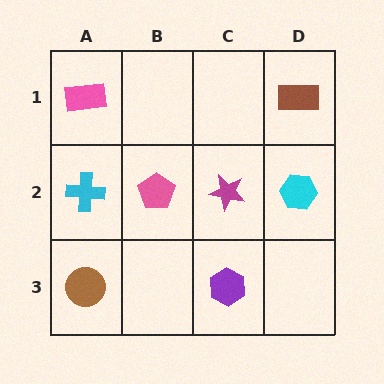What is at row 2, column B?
A pink pentagon.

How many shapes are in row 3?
2 shapes.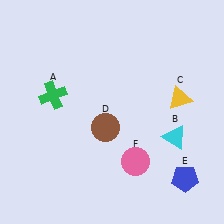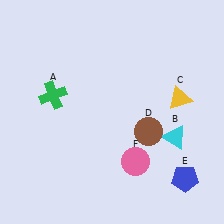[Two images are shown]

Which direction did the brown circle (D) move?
The brown circle (D) moved right.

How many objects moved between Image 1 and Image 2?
1 object moved between the two images.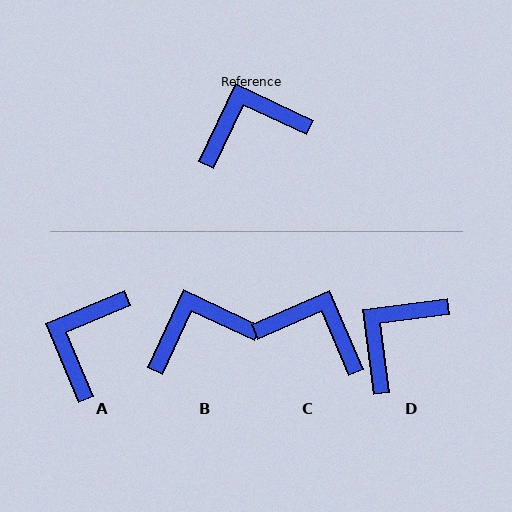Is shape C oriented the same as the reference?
No, it is off by about 41 degrees.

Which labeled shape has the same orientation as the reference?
B.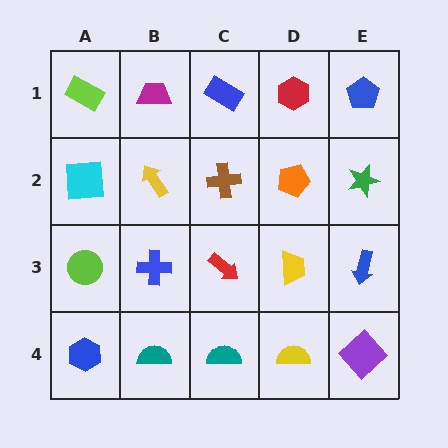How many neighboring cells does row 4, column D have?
3.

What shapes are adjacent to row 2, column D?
A red hexagon (row 1, column D), a yellow trapezoid (row 3, column D), a brown cross (row 2, column C), a green star (row 2, column E).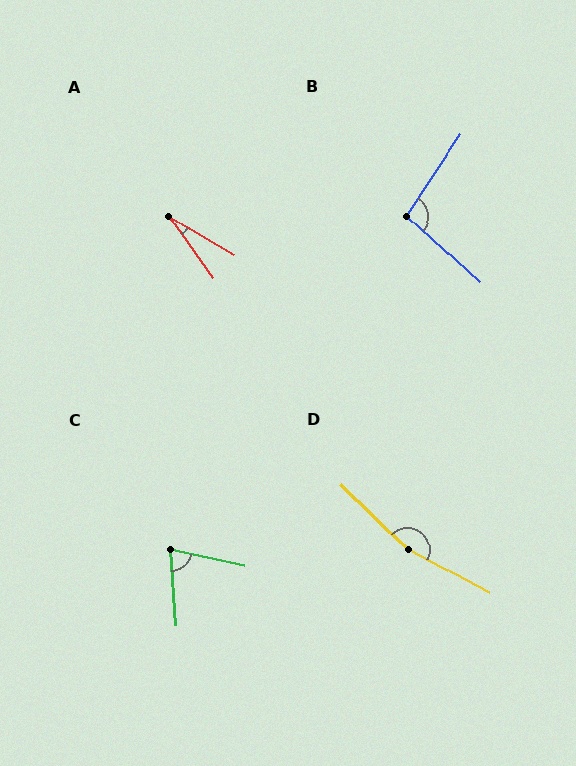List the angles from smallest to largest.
A (24°), C (74°), B (99°), D (164°).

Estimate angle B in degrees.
Approximately 99 degrees.